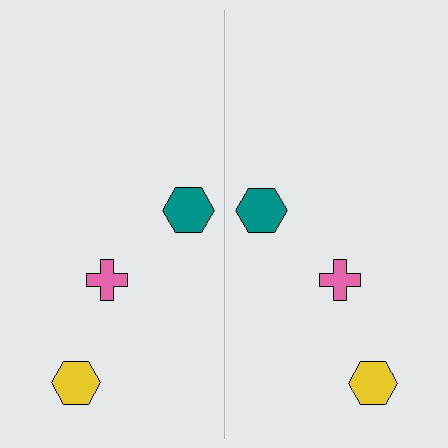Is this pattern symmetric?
Yes, this pattern has bilateral (reflection) symmetry.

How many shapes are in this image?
There are 6 shapes in this image.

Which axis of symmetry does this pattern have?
The pattern has a vertical axis of symmetry running through the center of the image.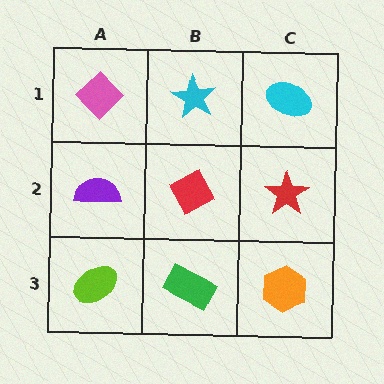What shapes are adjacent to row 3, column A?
A purple semicircle (row 2, column A), a green rectangle (row 3, column B).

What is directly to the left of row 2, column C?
A red diamond.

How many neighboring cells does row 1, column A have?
2.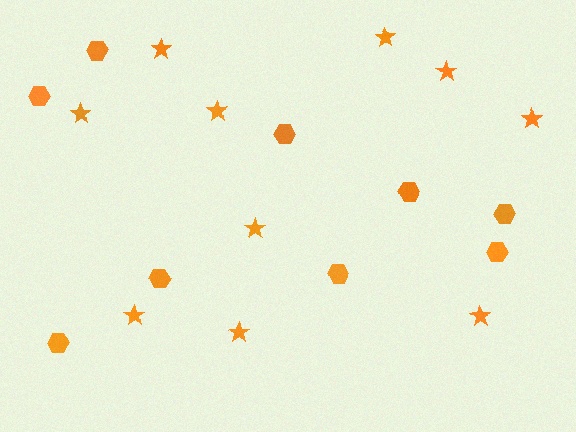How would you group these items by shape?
There are 2 groups: one group of stars (10) and one group of hexagons (9).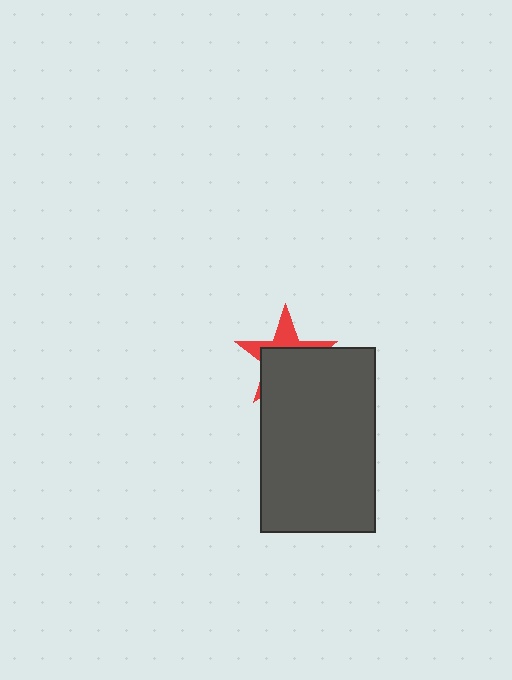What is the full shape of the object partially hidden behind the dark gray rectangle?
The partially hidden object is a red star.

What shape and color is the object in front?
The object in front is a dark gray rectangle.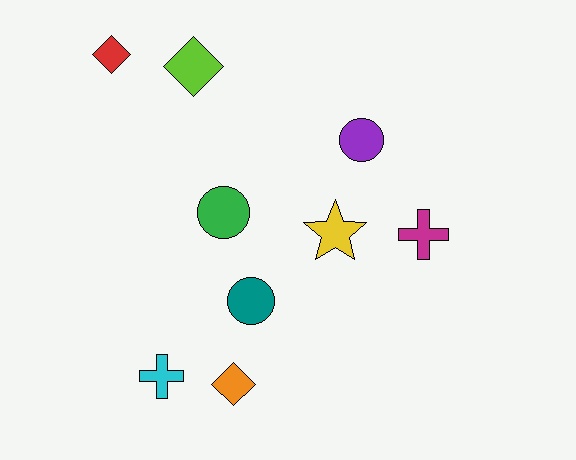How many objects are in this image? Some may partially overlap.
There are 9 objects.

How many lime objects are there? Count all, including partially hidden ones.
There is 1 lime object.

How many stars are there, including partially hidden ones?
There is 1 star.